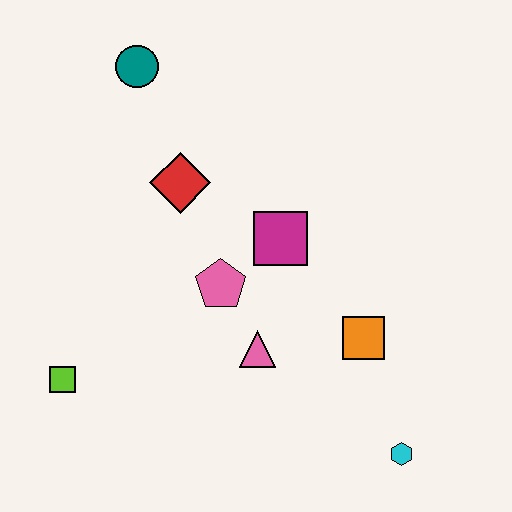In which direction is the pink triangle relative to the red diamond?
The pink triangle is below the red diamond.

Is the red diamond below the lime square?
No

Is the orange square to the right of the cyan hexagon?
No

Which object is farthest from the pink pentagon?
The cyan hexagon is farthest from the pink pentagon.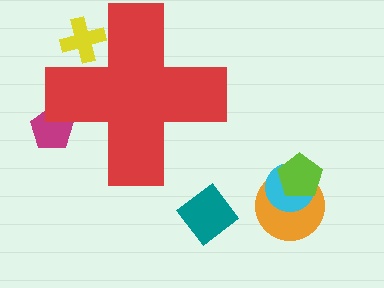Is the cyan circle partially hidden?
No, the cyan circle is fully visible.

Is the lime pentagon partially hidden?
No, the lime pentagon is fully visible.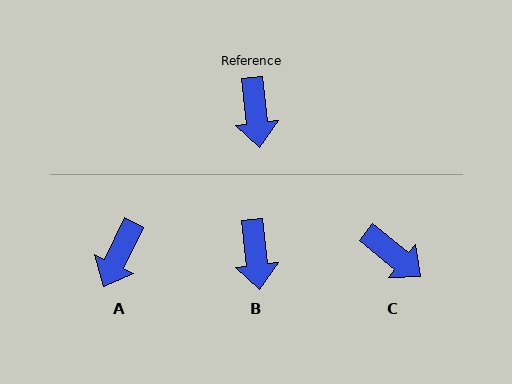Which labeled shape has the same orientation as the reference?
B.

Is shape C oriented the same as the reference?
No, it is off by about 45 degrees.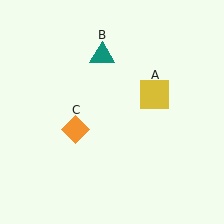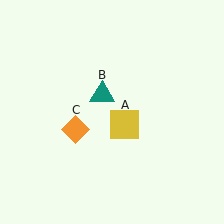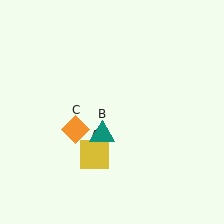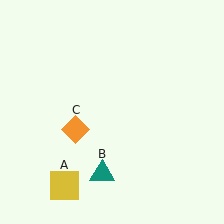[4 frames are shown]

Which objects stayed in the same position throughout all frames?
Orange diamond (object C) remained stationary.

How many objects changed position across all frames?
2 objects changed position: yellow square (object A), teal triangle (object B).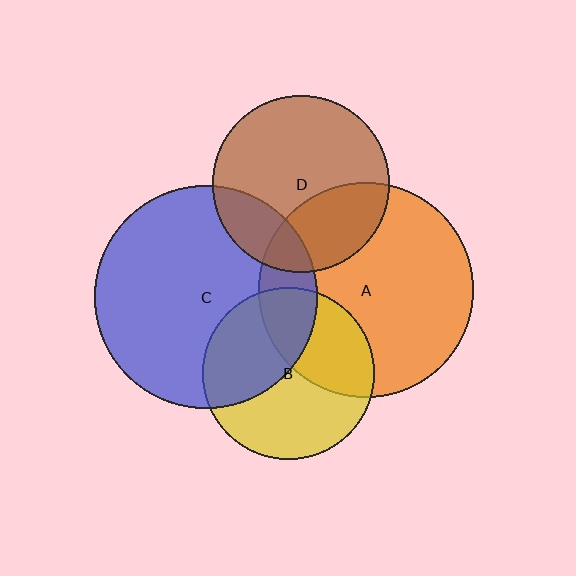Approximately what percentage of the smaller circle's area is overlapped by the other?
Approximately 40%.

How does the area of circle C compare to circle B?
Approximately 1.7 times.